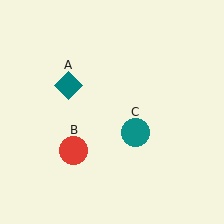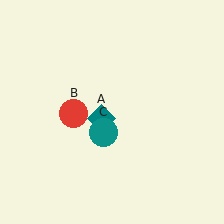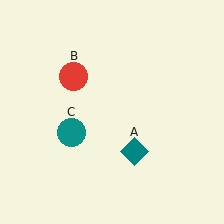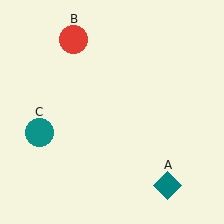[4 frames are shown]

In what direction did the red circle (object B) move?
The red circle (object B) moved up.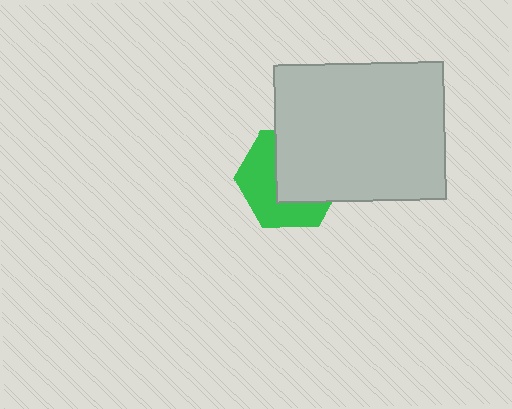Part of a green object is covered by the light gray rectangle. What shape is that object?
It is a hexagon.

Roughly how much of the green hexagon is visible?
About half of it is visible (roughly 47%).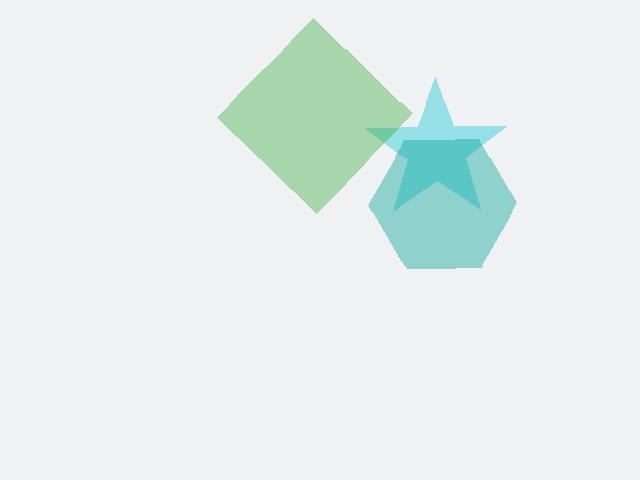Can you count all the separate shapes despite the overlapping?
Yes, there are 3 separate shapes.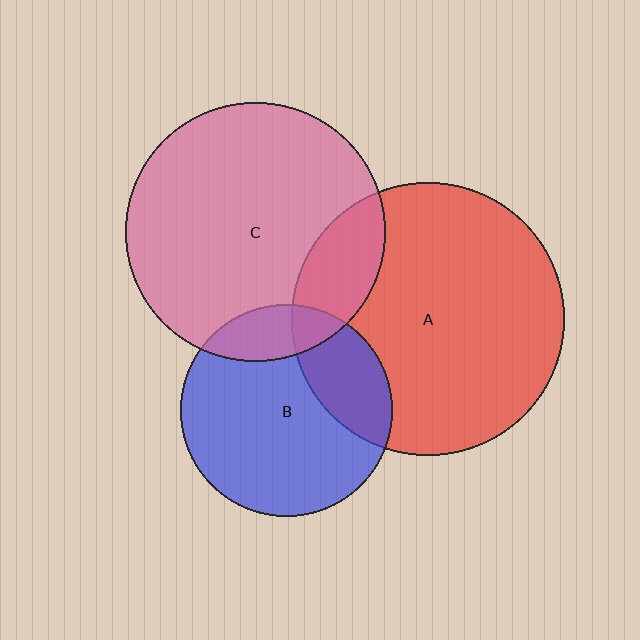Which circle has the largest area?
Circle A (red).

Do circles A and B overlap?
Yes.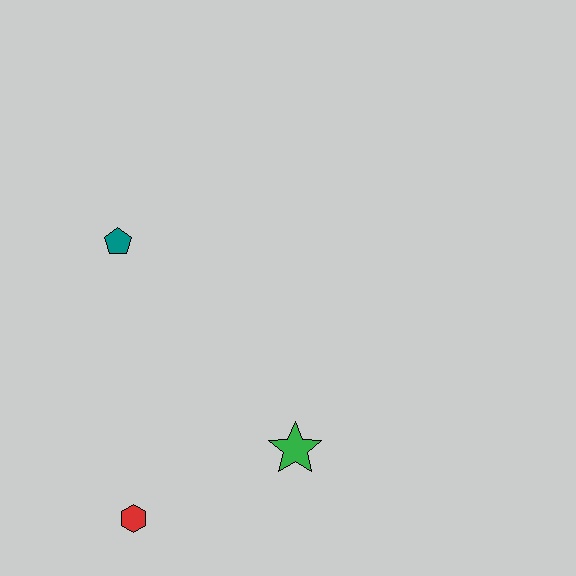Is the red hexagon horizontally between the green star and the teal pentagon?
Yes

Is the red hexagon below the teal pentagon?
Yes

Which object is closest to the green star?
The red hexagon is closest to the green star.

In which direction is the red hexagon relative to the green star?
The red hexagon is to the left of the green star.